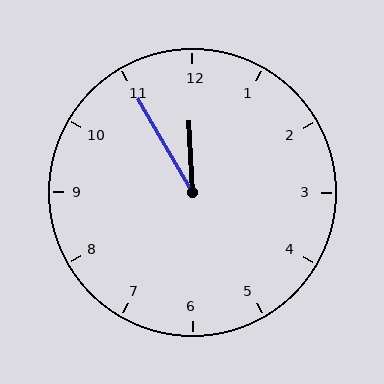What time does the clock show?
11:55.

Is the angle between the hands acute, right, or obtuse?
It is acute.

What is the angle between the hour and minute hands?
Approximately 28 degrees.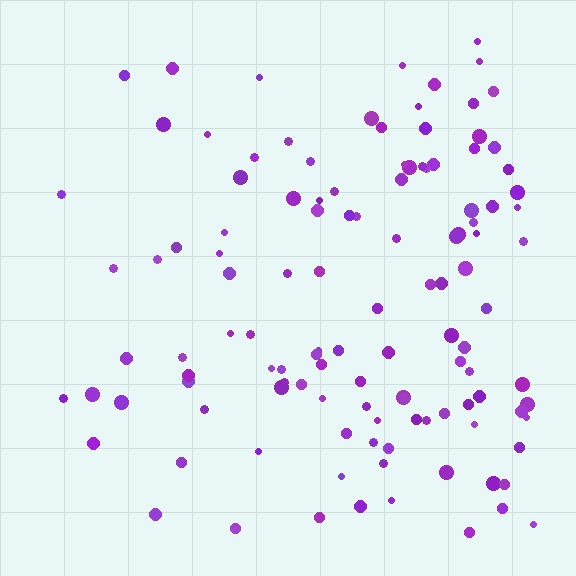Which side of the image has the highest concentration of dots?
The right.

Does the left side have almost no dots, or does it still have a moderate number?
Still a moderate number, just noticeably fewer than the right.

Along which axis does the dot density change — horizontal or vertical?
Horizontal.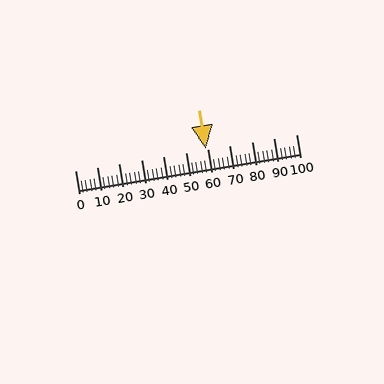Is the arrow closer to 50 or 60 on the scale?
The arrow is closer to 60.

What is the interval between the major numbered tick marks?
The major tick marks are spaced 10 units apart.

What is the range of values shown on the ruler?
The ruler shows values from 0 to 100.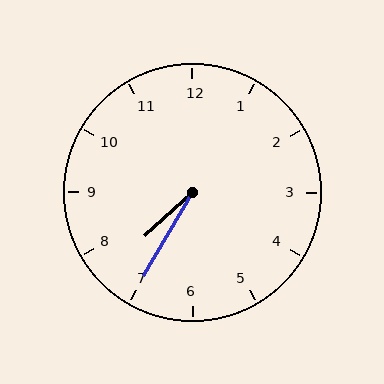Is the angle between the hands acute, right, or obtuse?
It is acute.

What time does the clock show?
7:35.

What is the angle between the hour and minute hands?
Approximately 18 degrees.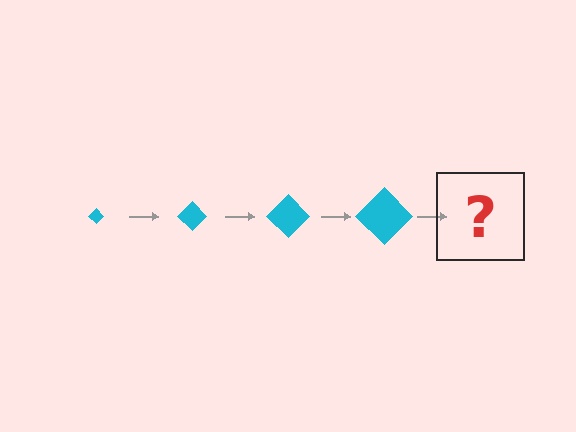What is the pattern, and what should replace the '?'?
The pattern is that the diamond gets progressively larger each step. The '?' should be a cyan diamond, larger than the previous one.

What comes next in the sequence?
The next element should be a cyan diamond, larger than the previous one.